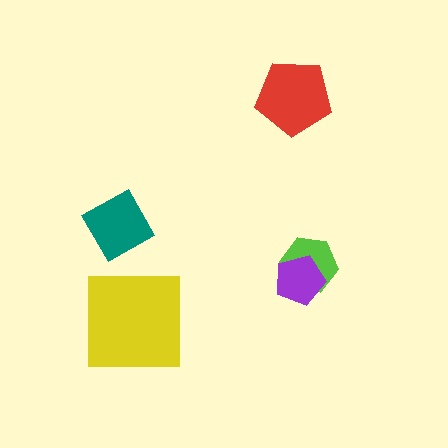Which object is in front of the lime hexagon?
The purple pentagon is in front of the lime hexagon.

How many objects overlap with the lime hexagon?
1 object overlaps with the lime hexagon.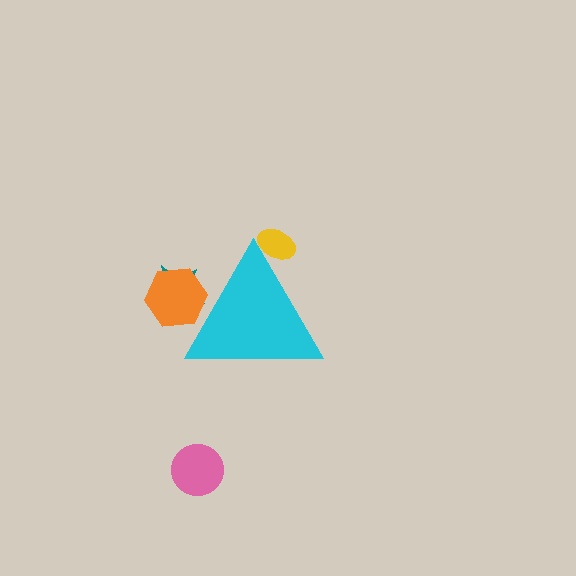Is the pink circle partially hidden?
No, the pink circle is fully visible.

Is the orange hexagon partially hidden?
Yes, the orange hexagon is partially hidden behind the cyan triangle.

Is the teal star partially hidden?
Yes, the teal star is partially hidden behind the cyan triangle.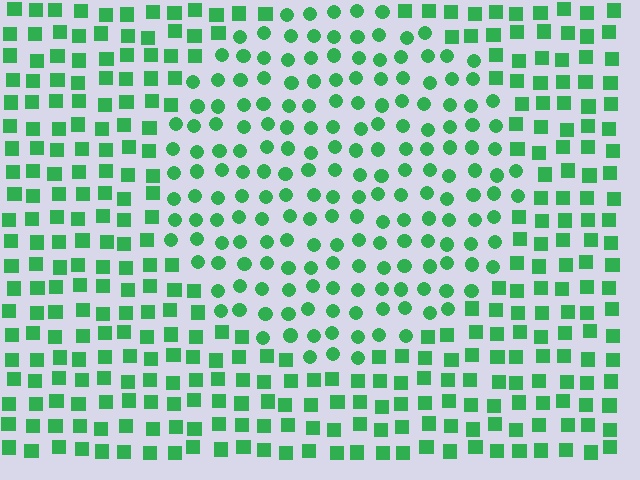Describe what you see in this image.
The image is filled with small green elements arranged in a uniform grid. A circle-shaped region contains circles, while the surrounding area contains squares. The boundary is defined purely by the change in element shape.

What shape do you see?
I see a circle.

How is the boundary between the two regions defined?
The boundary is defined by a change in element shape: circles inside vs. squares outside. All elements share the same color and spacing.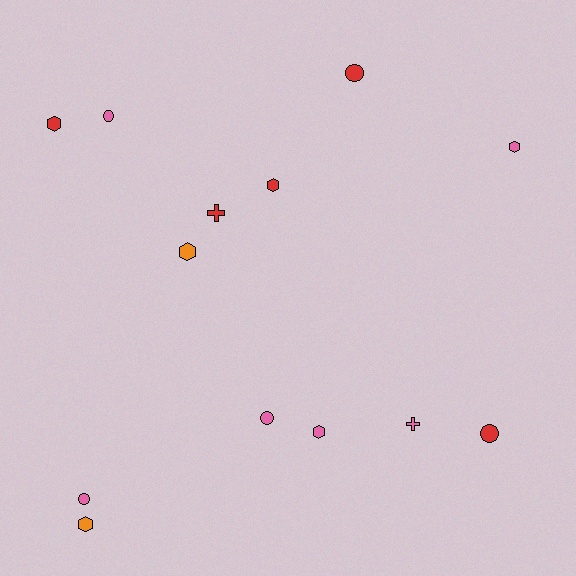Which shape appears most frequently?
Hexagon, with 6 objects.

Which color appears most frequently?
Pink, with 6 objects.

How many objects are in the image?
There are 13 objects.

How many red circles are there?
There are 2 red circles.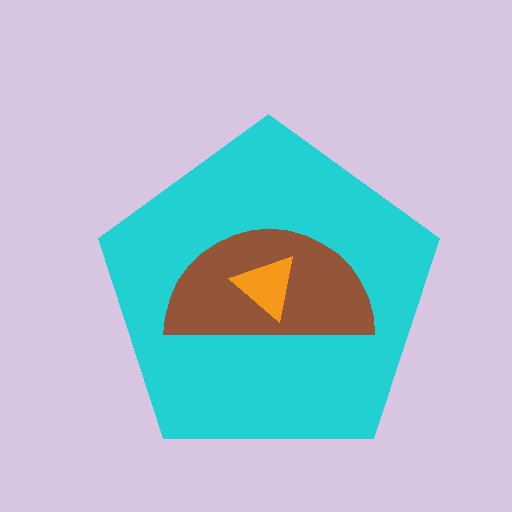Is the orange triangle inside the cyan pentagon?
Yes.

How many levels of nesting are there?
3.